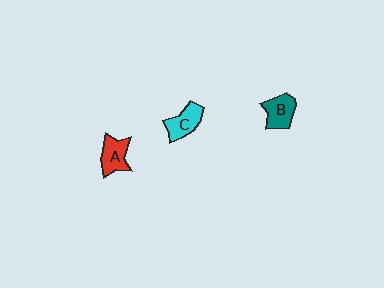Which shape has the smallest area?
Shape A (red).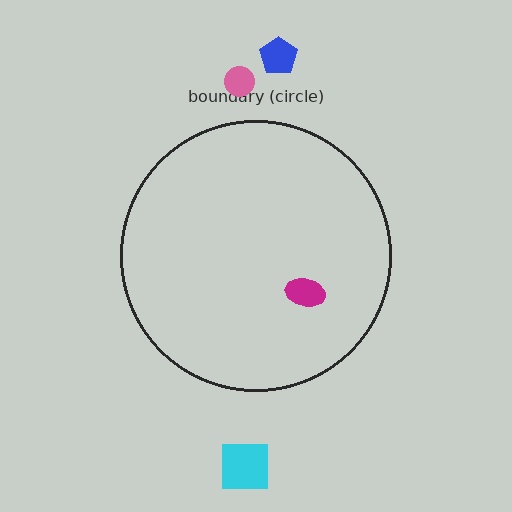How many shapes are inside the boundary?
1 inside, 3 outside.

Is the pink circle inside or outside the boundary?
Outside.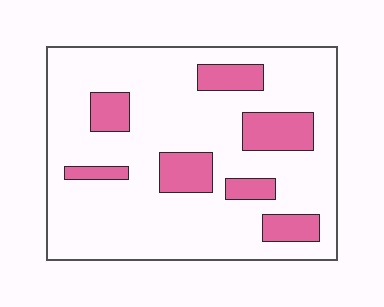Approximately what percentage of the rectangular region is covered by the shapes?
Approximately 20%.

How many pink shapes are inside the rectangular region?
7.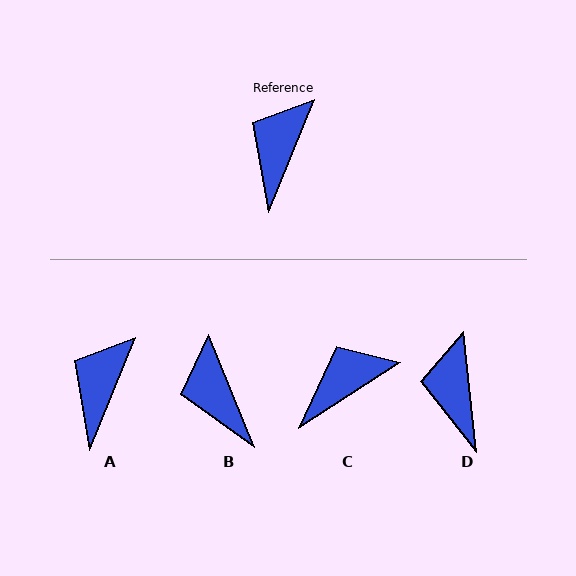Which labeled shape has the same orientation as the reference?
A.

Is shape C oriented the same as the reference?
No, it is off by about 35 degrees.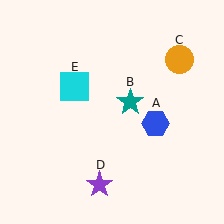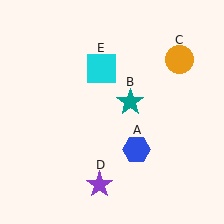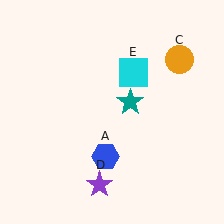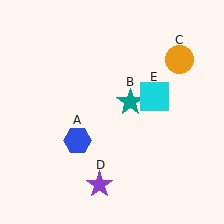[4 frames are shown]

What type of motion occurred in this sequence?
The blue hexagon (object A), cyan square (object E) rotated clockwise around the center of the scene.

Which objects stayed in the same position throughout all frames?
Teal star (object B) and orange circle (object C) and purple star (object D) remained stationary.